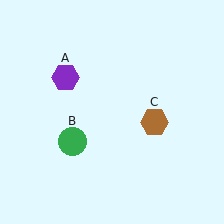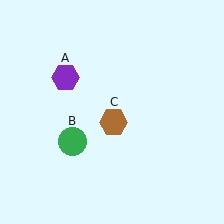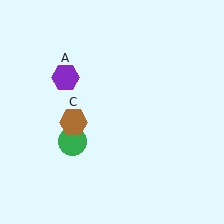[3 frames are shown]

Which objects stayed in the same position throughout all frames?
Purple hexagon (object A) and green circle (object B) remained stationary.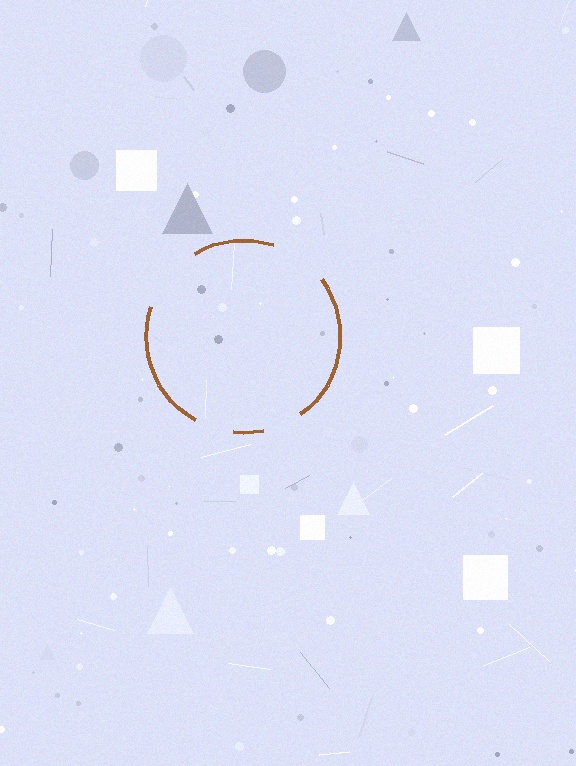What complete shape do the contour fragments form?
The contour fragments form a circle.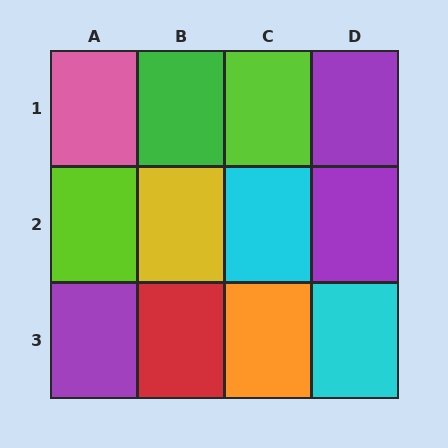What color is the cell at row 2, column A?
Lime.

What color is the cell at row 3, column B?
Red.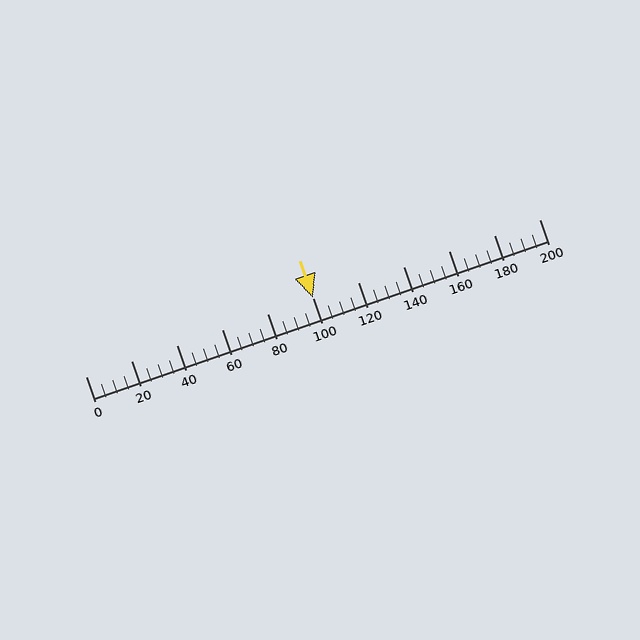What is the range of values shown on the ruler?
The ruler shows values from 0 to 200.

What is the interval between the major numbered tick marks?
The major tick marks are spaced 20 units apart.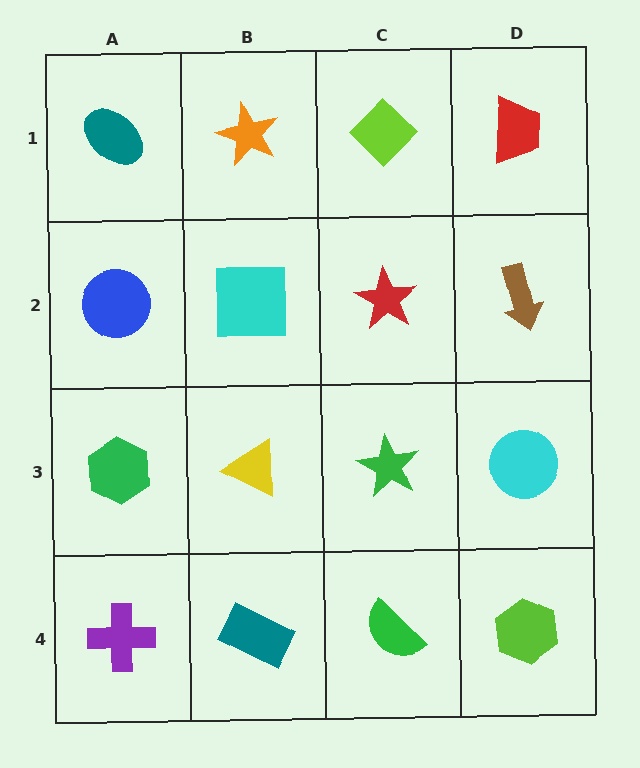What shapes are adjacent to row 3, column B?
A cyan square (row 2, column B), a teal rectangle (row 4, column B), a green hexagon (row 3, column A), a green star (row 3, column C).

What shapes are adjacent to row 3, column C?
A red star (row 2, column C), a green semicircle (row 4, column C), a yellow triangle (row 3, column B), a cyan circle (row 3, column D).